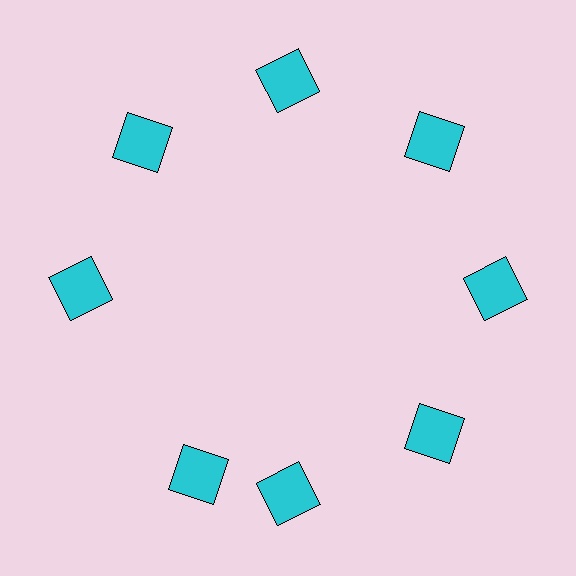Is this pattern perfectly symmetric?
No. The 8 cyan squares are arranged in a ring, but one element near the 8 o'clock position is rotated out of alignment along the ring, breaking the 8-fold rotational symmetry.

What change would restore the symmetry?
The symmetry would be restored by rotating it back into even spacing with its neighbors so that all 8 squares sit at equal angles and equal distance from the center.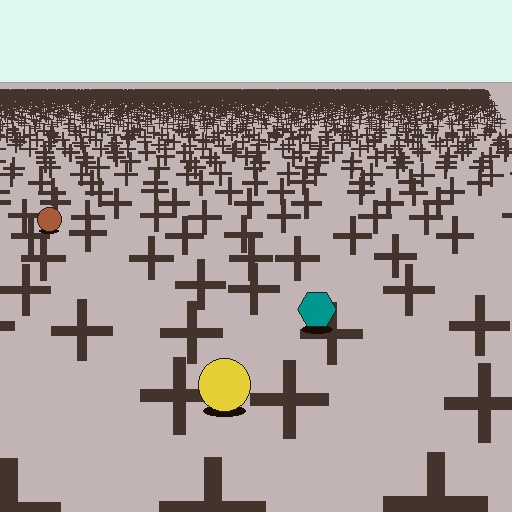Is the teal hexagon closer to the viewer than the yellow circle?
No. The yellow circle is closer — you can tell from the texture gradient: the ground texture is coarser near it.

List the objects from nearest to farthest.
From nearest to farthest: the yellow circle, the teal hexagon, the brown circle.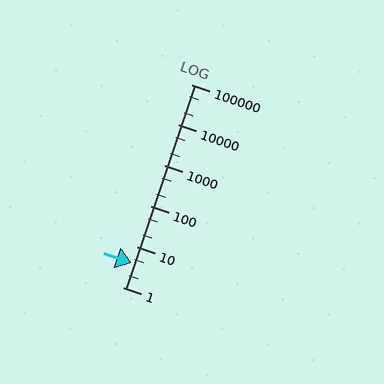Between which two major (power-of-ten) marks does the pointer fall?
The pointer is between 1 and 10.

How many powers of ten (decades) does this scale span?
The scale spans 5 decades, from 1 to 100000.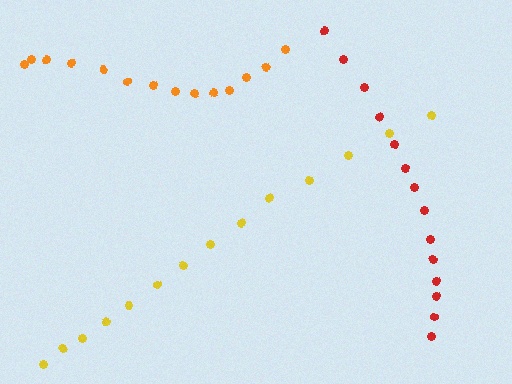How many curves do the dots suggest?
There are 3 distinct paths.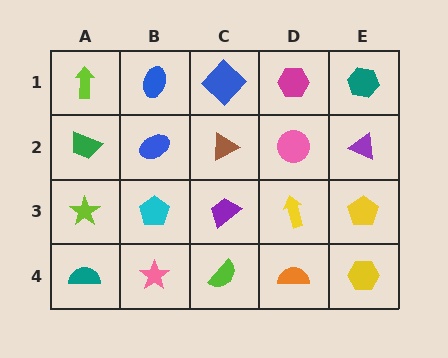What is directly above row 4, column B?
A cyan pentagon.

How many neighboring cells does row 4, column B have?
3.